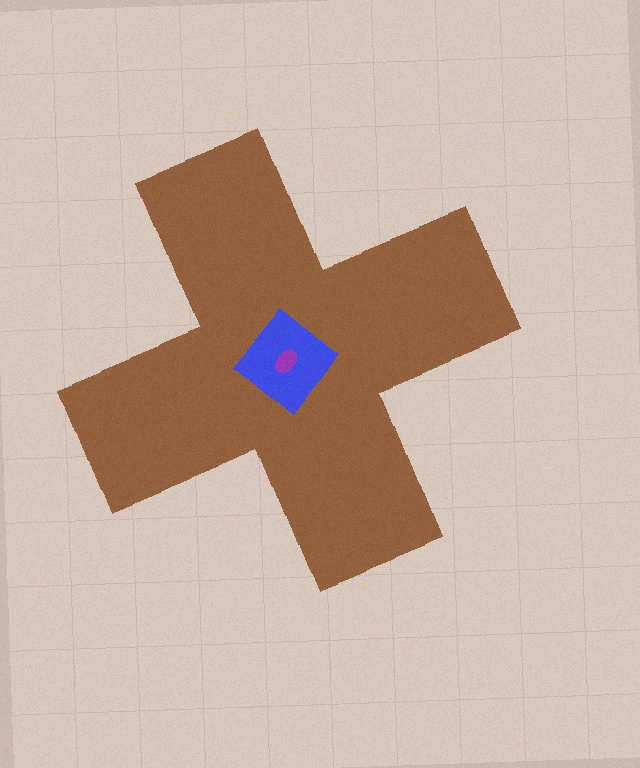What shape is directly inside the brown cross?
The blue diamond.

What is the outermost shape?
The brown cross.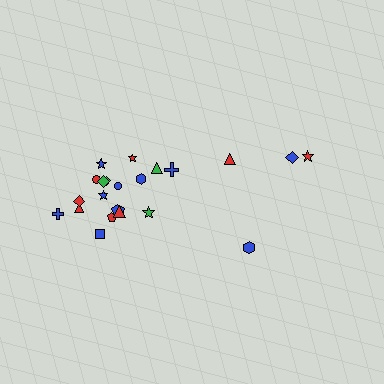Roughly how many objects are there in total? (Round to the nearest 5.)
Roughly 20 objects in total.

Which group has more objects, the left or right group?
The left group.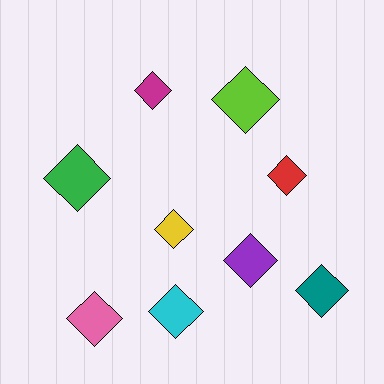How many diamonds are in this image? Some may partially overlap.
There are 9 diamonds.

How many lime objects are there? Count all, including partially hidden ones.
There is 1 lime object.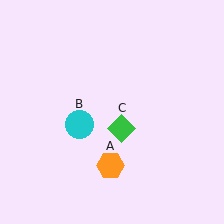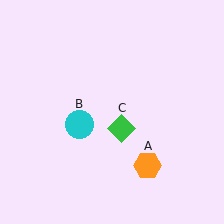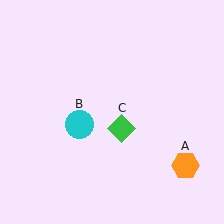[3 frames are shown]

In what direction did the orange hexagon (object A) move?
The orange hexagon (object A) moved right.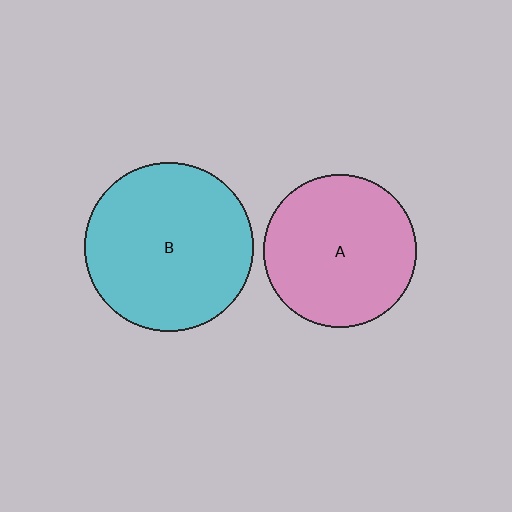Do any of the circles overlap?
No, none of the circles overlap.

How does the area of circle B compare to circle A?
Approximately 1.2 times.